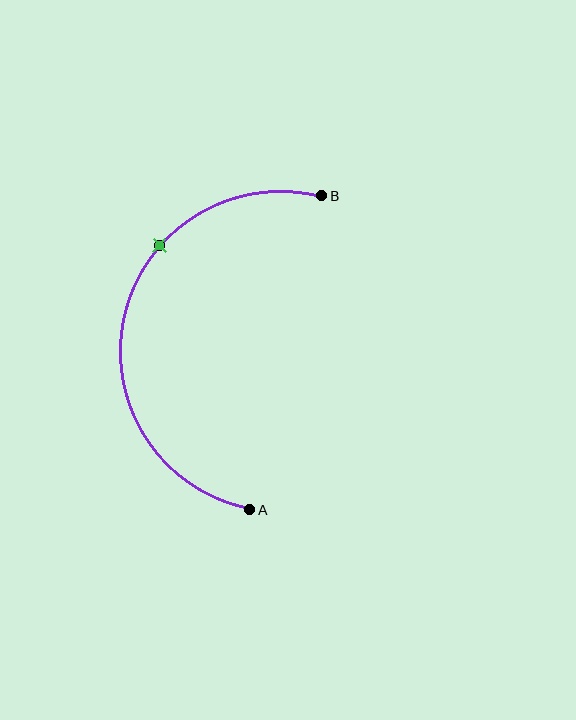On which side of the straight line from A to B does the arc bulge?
The arc bulges to the left of the straight line connecting A and B.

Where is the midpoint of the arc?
The arc midpoint is the point on the curve farthest from the straight line joining A and B. It sits to the left of that line.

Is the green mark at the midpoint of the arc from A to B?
No. The green mark lies on the arc but is closer to endpoint B. The arc midpoint would be at the point on the curve equidistant along the arc from both A and B.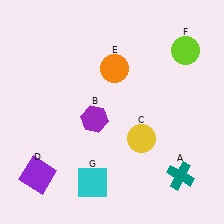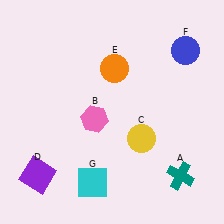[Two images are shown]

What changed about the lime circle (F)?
In Image 1, F is lime. In Image 2, it changed to blue.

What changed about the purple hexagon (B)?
In Image 1, B is purple. In Image 2, it changed to pink.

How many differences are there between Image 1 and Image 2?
There are 2 differences between the two images.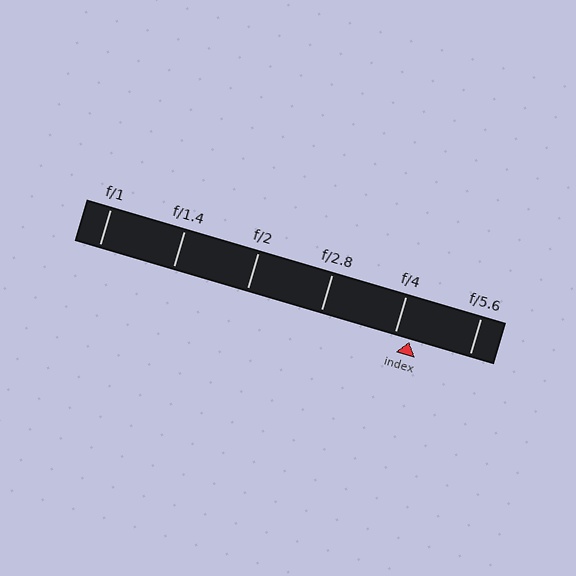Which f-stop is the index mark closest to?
The index mark is closest to f/4.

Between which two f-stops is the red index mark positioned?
The index mark is between f/4 and f/5.6.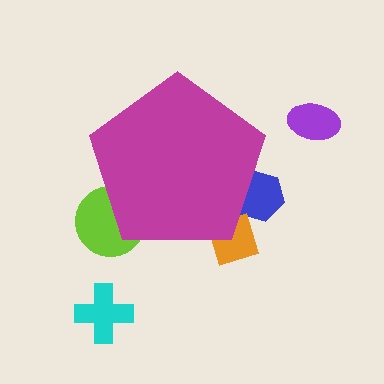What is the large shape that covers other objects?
A magenta pentagon.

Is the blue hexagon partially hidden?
Yes, the blue hexagon is partially hidden behind the magenta pentagon.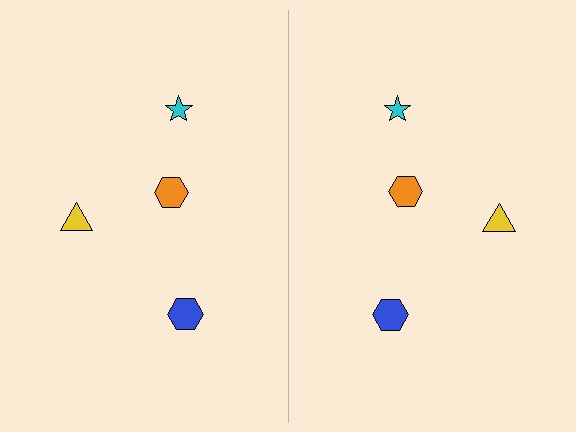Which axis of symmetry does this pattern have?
The pattern has a vertical axis of symmetry running through the center of the image.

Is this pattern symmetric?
Yes, this pattern has bilateral (reflection) symmetry.